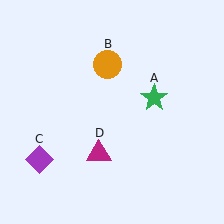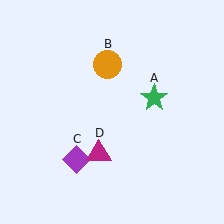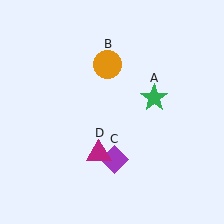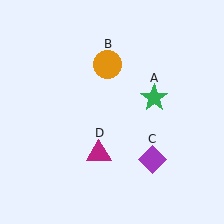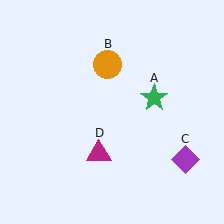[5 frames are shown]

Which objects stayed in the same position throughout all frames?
Green star (object A) and orange circle (object B) and magenta triangle (object D) remained stationary.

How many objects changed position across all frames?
1 object changed position: purple diamond (object C).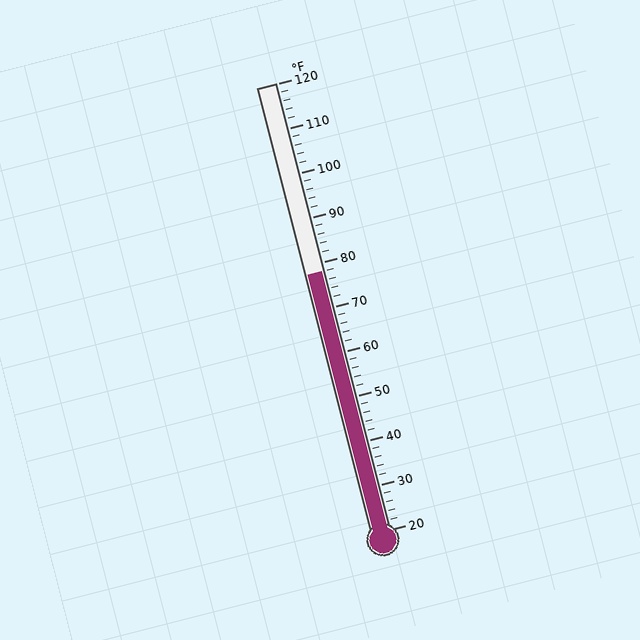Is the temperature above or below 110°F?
The temperature is below 110°F.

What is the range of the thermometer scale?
The thermometer scale ranges from 20°F to 120°F.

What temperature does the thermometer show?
The thermometer shows approximately 78°F.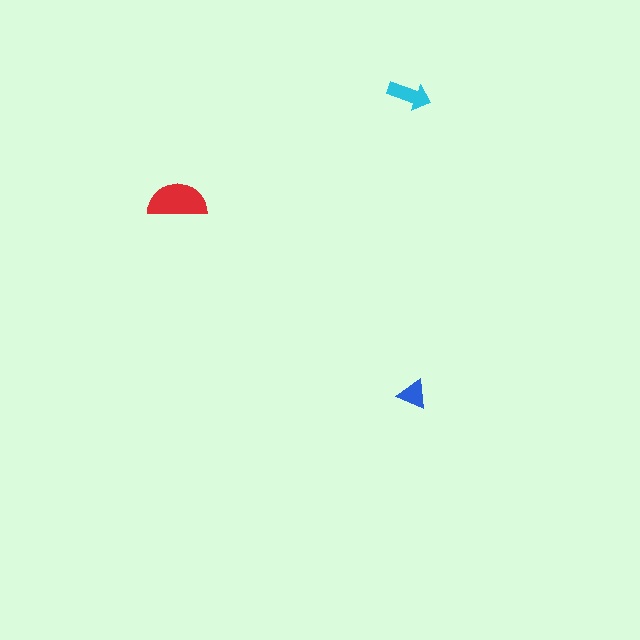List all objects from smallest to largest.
The blue triangle, the cyan arrow, the red semicircle.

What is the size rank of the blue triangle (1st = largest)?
3rd.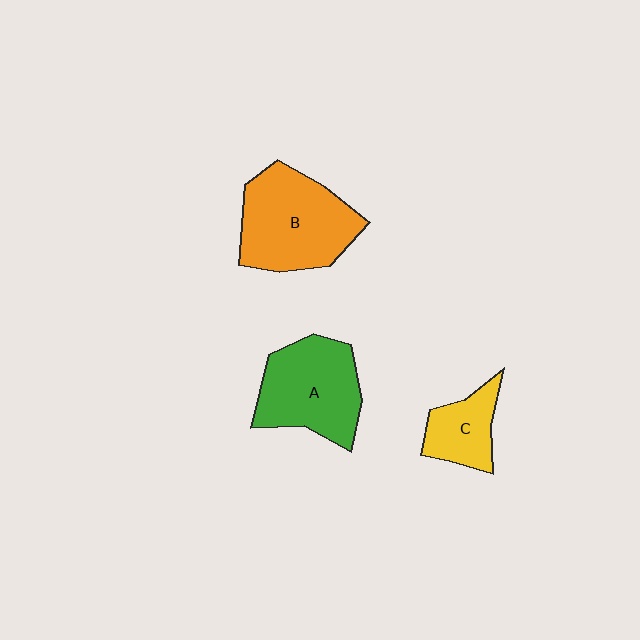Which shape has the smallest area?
Shape C (yellow).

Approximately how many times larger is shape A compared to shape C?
Approximately 1.9 times.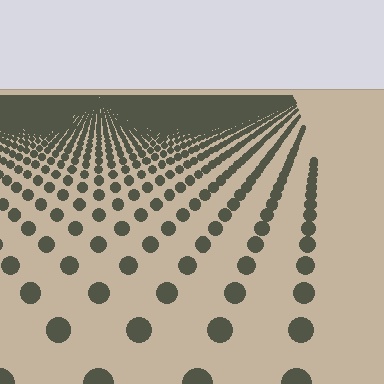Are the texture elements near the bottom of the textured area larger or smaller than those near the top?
Larger. Near the bottom, elements are closer to the viewer and appear at a bigger on-screen size.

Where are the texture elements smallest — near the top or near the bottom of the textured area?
Near the top.